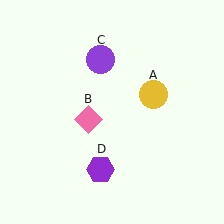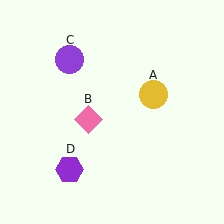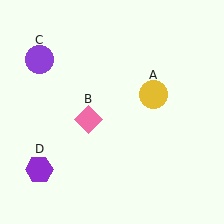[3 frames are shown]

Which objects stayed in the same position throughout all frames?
Yellow circle (object A) and pink diamond (object B) remained stationary.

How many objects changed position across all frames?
2 objects changed position: purple circle (object C), purple hexagon (object D).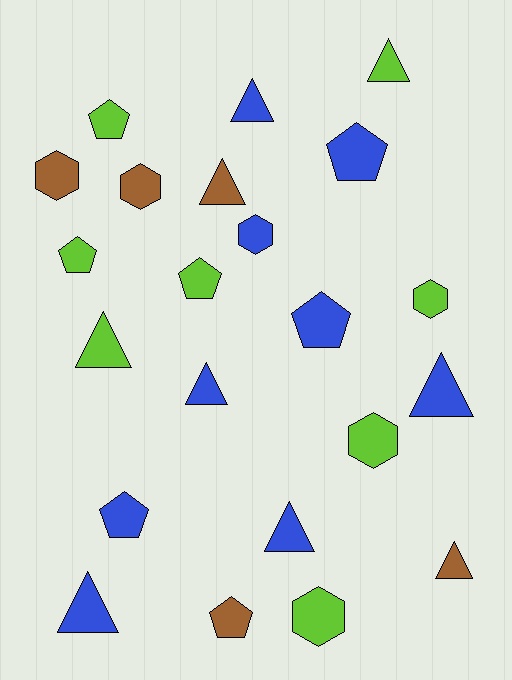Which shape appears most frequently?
Triangle, with 9 objects.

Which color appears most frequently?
Blue, with 9 objects.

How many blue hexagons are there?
There is 1 blue hexagon.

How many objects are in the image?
There are 22 objects.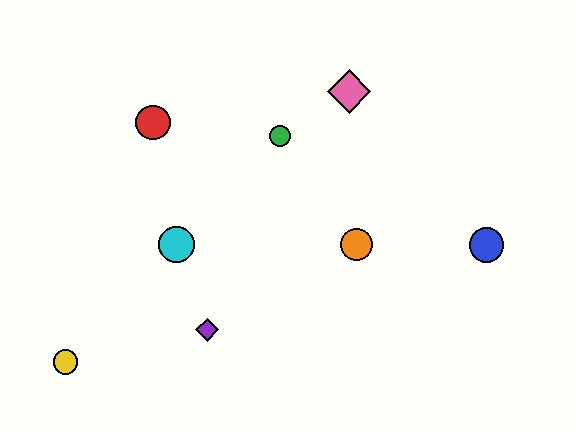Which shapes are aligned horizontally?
The blue circle, the orange circle, the cyan circle are aligned horizontally.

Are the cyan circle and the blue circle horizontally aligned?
Yes, both are at y≈245.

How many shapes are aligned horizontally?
3 shapes (the blue circle, the orange circle, the cyan circle) are aligned horizontally.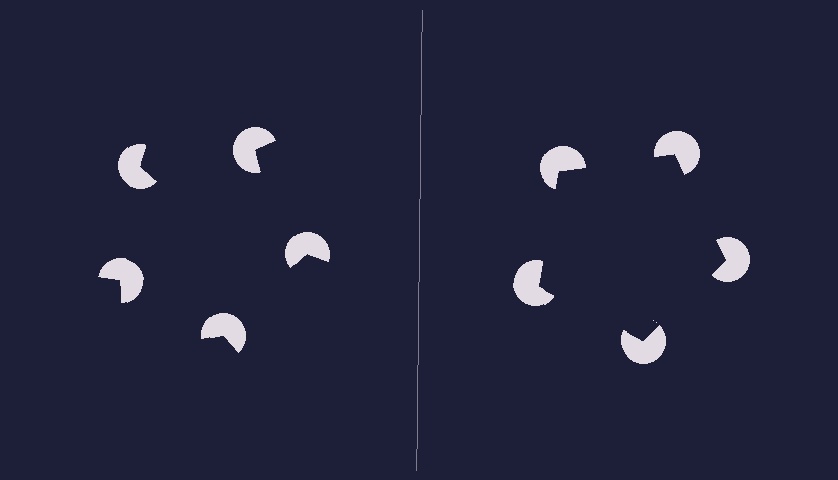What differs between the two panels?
The pac-man discs are positioned identically on both sides; only the wedge orientations differ. On the right they align to a pentagon; on the left they are misaligned.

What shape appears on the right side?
An illusory pentagon.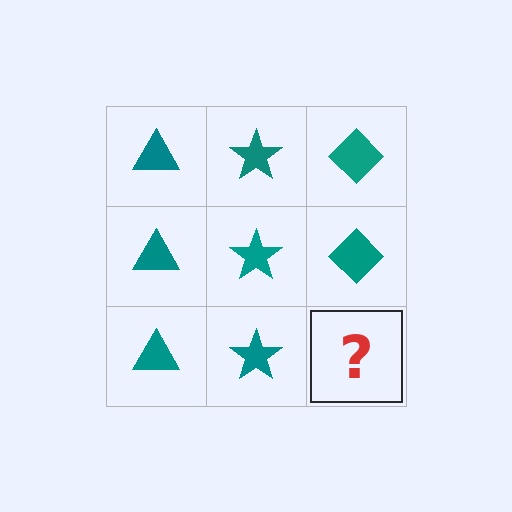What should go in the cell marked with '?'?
The missing cell should contain a teal diamond.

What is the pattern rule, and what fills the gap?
The rule is that each column has a consistent shape. The gap should be filled with a teal diamond.